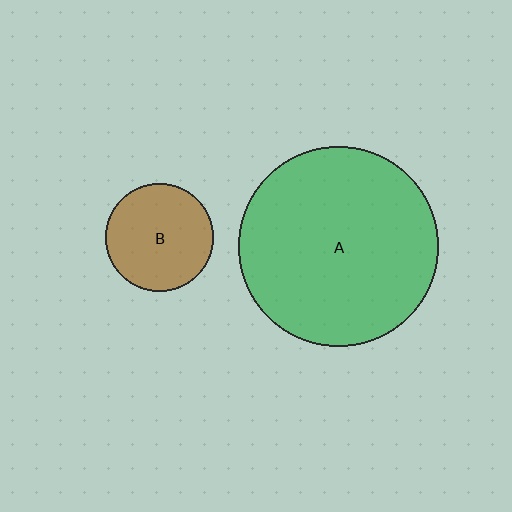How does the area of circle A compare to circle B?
Approximately 3.4 times.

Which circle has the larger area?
Circle A (green).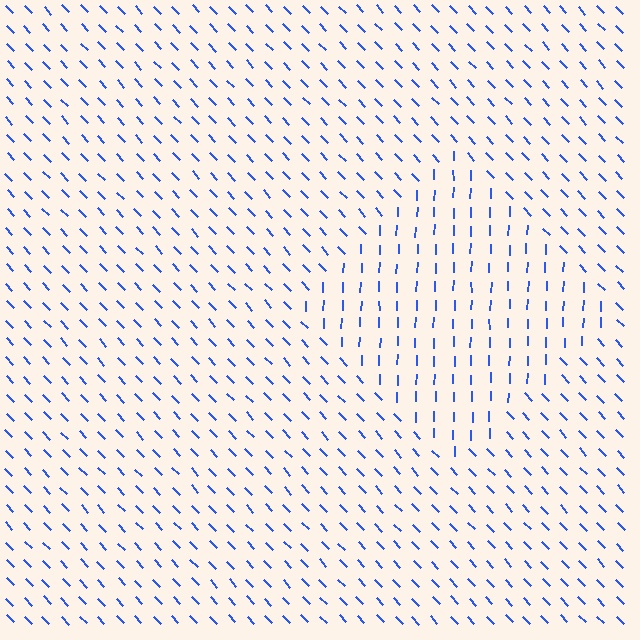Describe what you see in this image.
The image is filled with small blue line segments. A diamond region in the image has lines oriented differently from the surrounding lines, creating a visible texture boundary.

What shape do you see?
I see a diamond.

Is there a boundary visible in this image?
Yes, there is a texture boundary formed by a change in line orientation.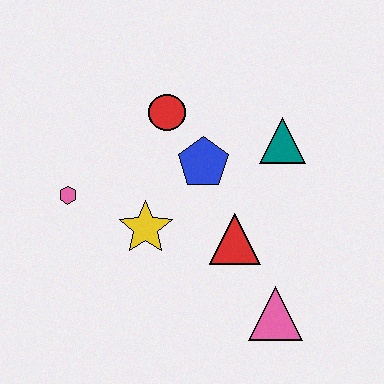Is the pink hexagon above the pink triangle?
Yes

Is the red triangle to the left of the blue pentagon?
No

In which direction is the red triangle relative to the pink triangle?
The red triangle is above the pink triangle.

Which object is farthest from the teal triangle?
The pink hexagon is farthest from the teal triangle.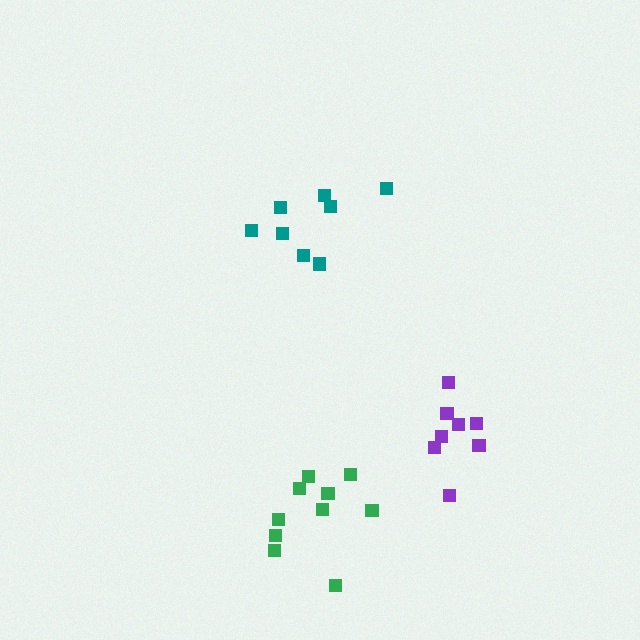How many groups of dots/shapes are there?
There are 3 groups.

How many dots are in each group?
Group 1: 8 dots, Group 2: 8 dots, Group 3: 10 dots (26 total).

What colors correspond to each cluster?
The clusters are colored: purple, teal, green.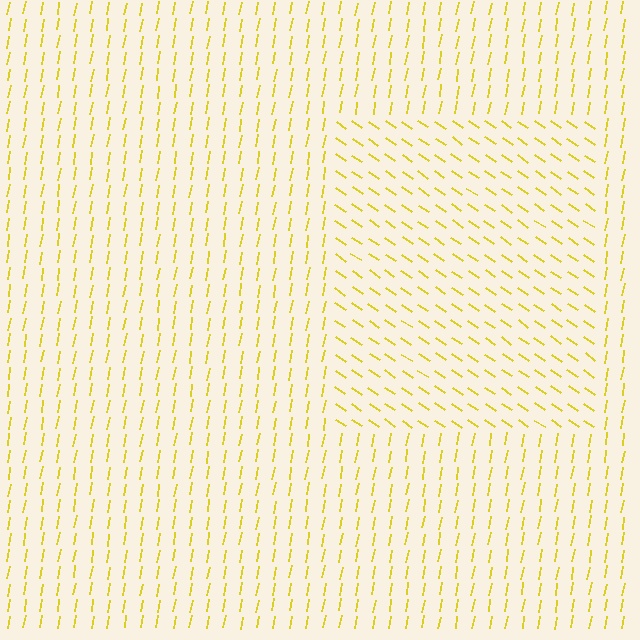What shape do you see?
I see a rectangle.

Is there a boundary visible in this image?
Yes, there is a texture boundary formed by a change in line orientation.